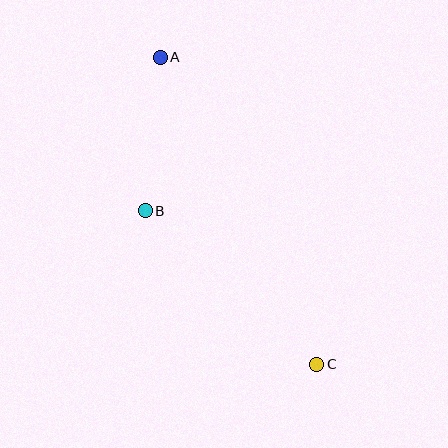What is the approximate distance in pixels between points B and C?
The distance between B and C is approximately 230 pixels.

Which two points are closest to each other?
Points A and B are closest to each other.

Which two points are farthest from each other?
Points A and C are farthest from each other.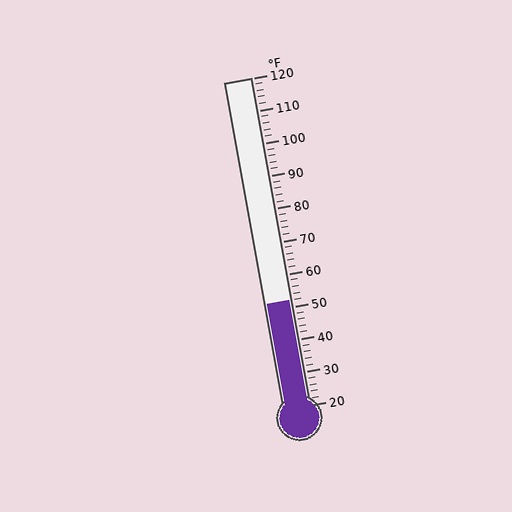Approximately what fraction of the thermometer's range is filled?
The thermometer is filled to approximately 30% of its range.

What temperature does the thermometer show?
The thermometer shows approximately 52°F.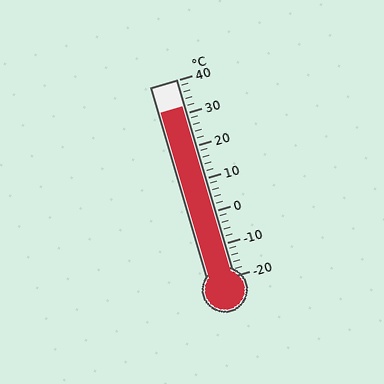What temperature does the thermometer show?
The thermometer shows approximately 32°C.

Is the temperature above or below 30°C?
The temperature is above 30°C.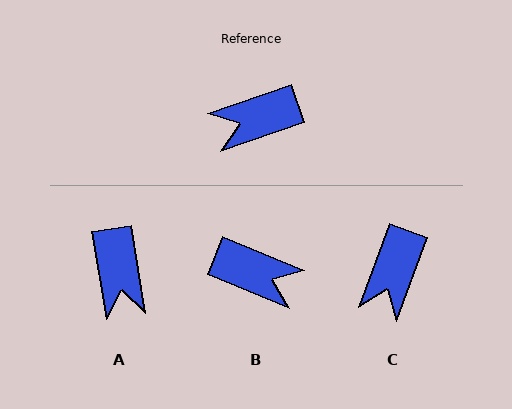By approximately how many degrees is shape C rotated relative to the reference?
Approximately 51 degrees counter-clockwise.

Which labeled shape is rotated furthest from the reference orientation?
B, about 139 degrees away.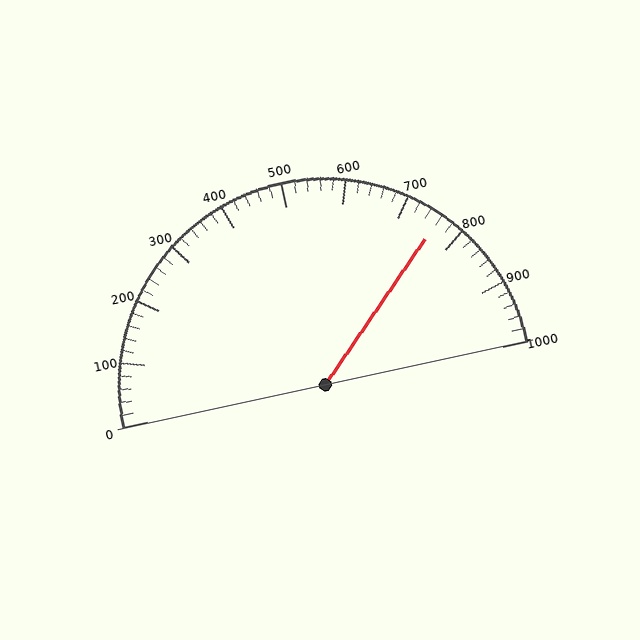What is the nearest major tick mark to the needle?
The nearest major tick mark is 800.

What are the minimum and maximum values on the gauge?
The gauge ranges from 0 to 1000.